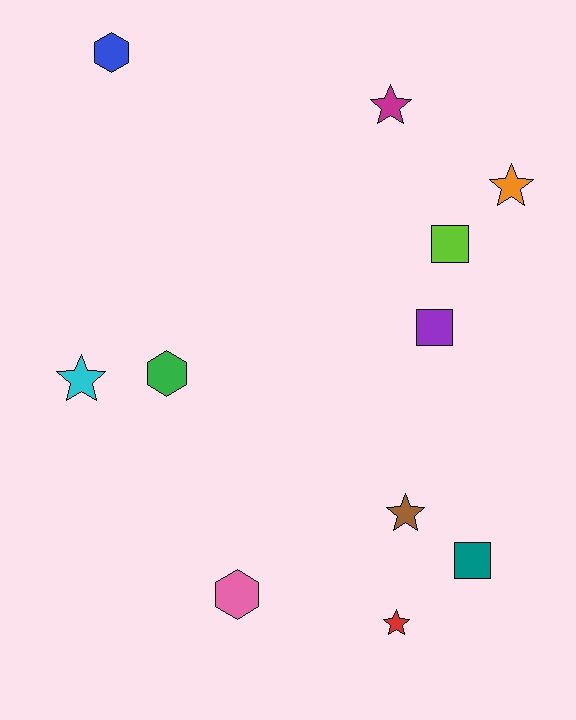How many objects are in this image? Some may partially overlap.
There are 11 objects.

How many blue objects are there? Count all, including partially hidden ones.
There is 1 blue object.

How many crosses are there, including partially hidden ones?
There are no crosses.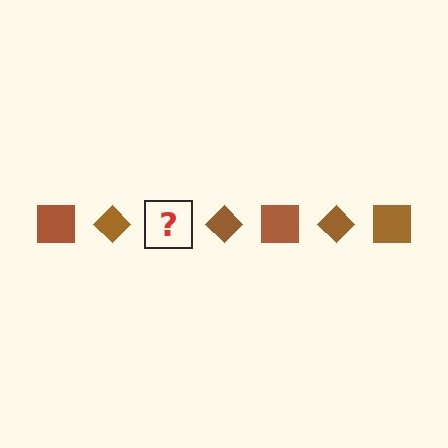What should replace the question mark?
The question mark should be replaced with a brown square.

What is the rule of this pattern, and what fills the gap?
The rule is that the pattern cycles through square, diamond shapes in brown. The gap should be filled with a brown square.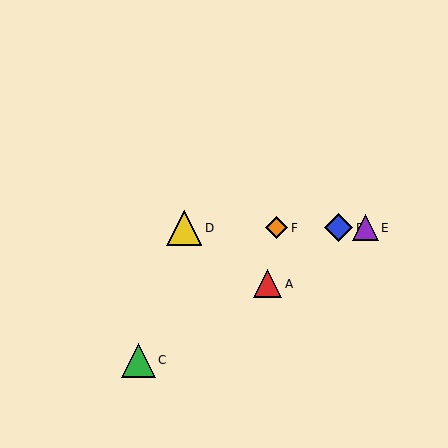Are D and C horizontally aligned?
No, D is at y≈228 and C is at y≈360.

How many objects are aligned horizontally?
4 objects (B, D, E, F) are aligned horizontally.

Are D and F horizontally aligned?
Yes, both are at y≈228.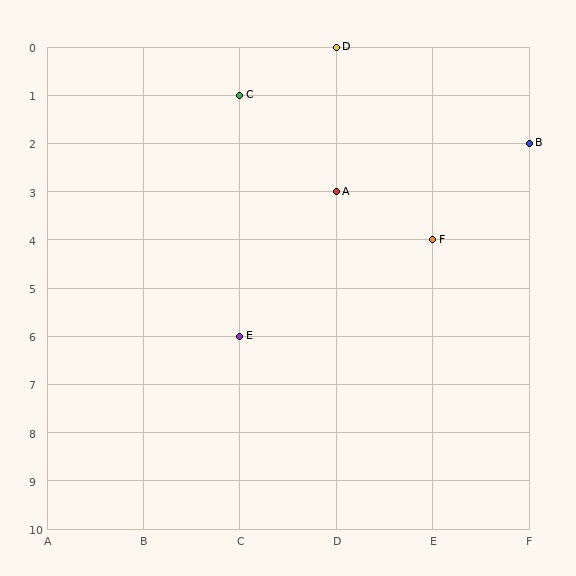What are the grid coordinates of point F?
Point F is at grid coordinates (E, 4).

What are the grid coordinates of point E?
Point E is at grid coordinates (C, 6).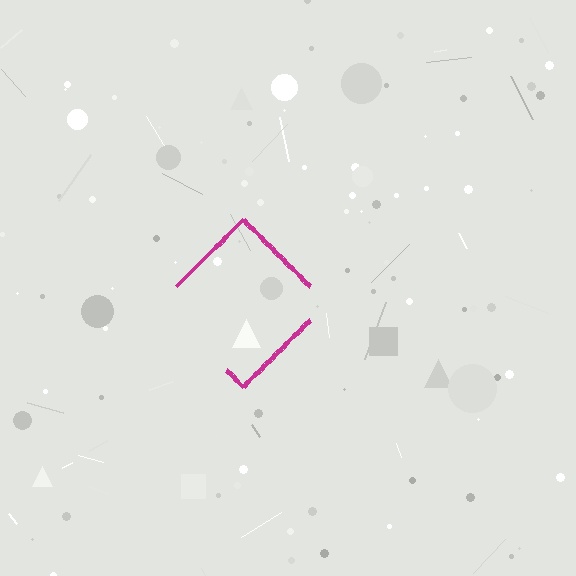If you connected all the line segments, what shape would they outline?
They would outline a diamond.